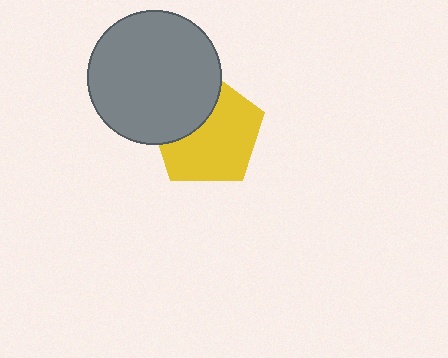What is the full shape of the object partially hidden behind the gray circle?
The partially hidden object is a yellow pentagon.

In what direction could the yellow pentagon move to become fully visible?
The yellow pentagon could move toward the lower-right. That would shift it out from behind the gray circle entirely.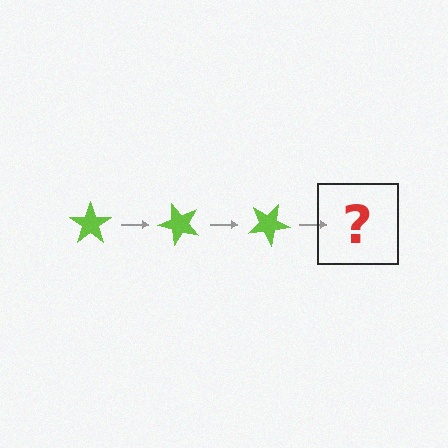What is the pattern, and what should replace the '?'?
The pattern is that the star rotates 50 degrees each step. The '?' should be a lime star rotated 150 degrees.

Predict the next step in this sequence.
The next step is a lime star rotated 150 degrees.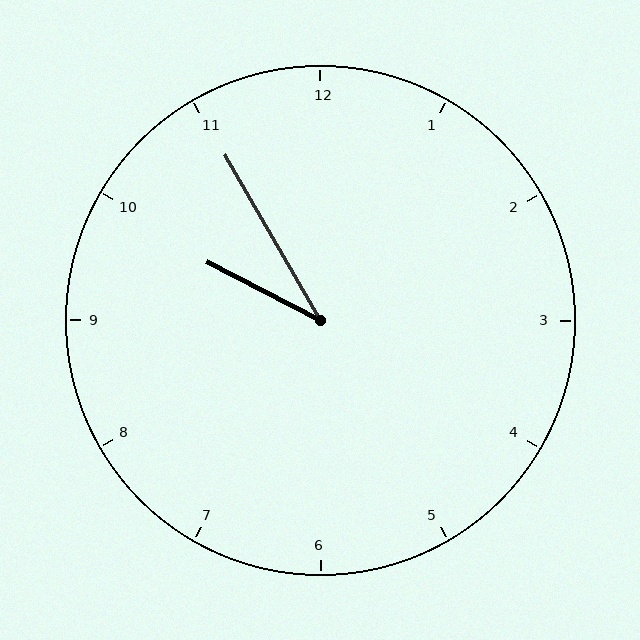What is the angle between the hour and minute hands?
Approximately 32 degrees.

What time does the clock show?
9:55.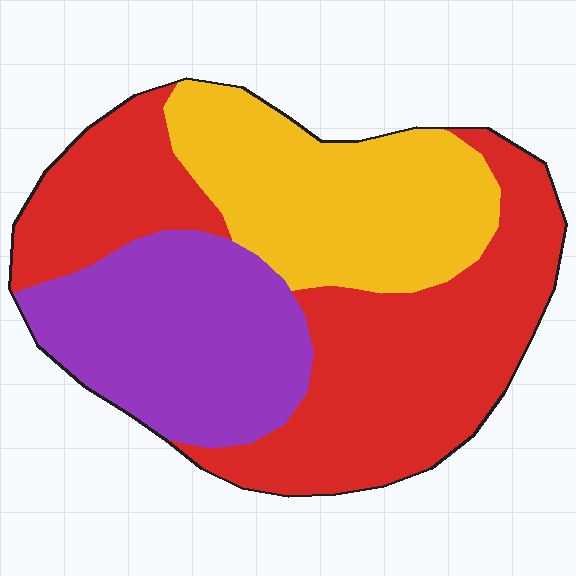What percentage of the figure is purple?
Purple covers about 25% of the figure.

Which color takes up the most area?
Red, at roughly 45%.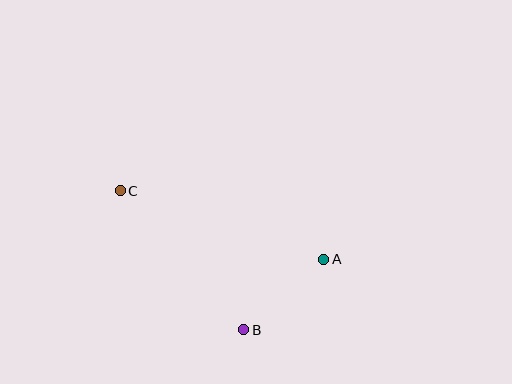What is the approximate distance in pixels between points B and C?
The distance between B and C is approximately 186 pixels.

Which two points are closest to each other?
Points A and B are closest to each other.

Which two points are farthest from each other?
Points A and C are farthest from each other.